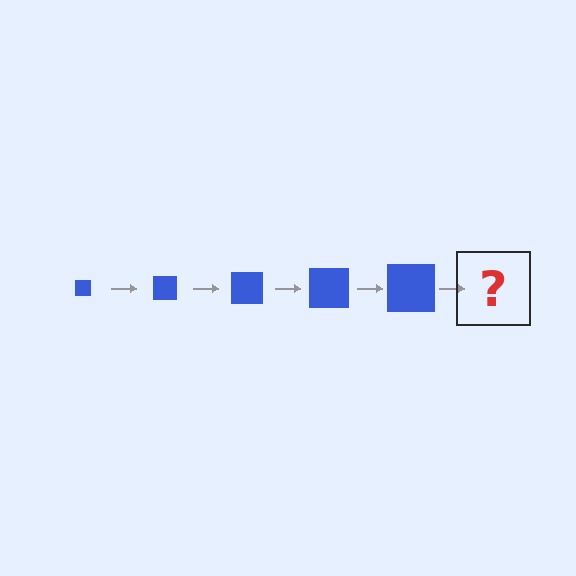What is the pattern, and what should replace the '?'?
The pattern is that the square gets progressively larger each step. The '?' should be a blue square, larger than the previous one.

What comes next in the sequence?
The next element should be a blue square, larger than the previous one.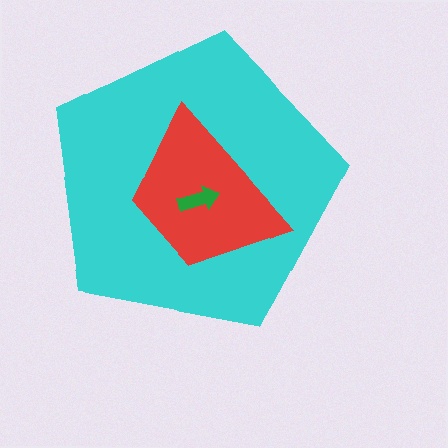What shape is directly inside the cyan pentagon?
The red trapezoid.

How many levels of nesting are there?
3.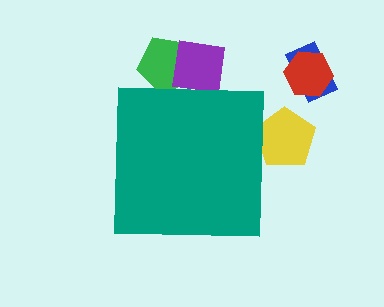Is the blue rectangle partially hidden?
No, the blue rectangle is fully visible.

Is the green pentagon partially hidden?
Yes, the green pentagon is partially hidden behind the teal square.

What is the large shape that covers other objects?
A teal square.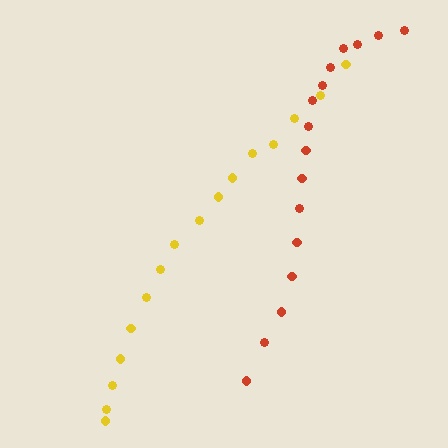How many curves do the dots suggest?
There are 2 distinct paths.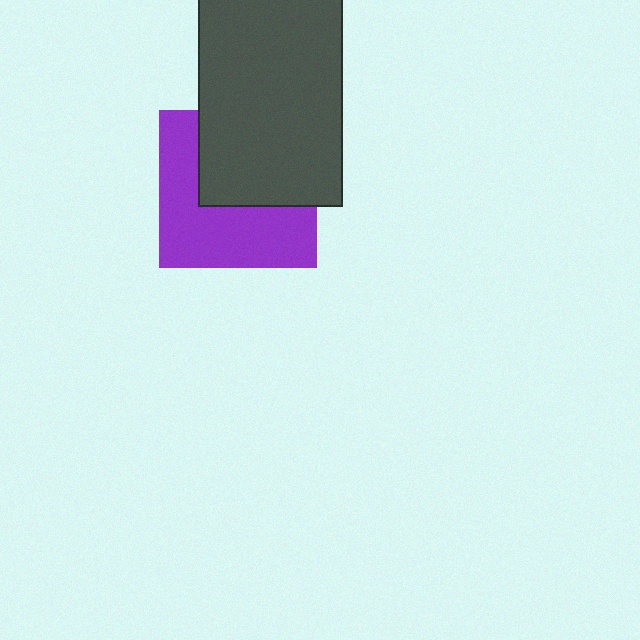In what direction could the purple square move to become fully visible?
The purple square could move down. That would shift it out from behind the dark gray rectangle entirely.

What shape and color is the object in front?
The object in front is a dark gray rectangle.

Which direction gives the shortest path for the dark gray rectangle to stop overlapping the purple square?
Moving up gives the shortest separation.